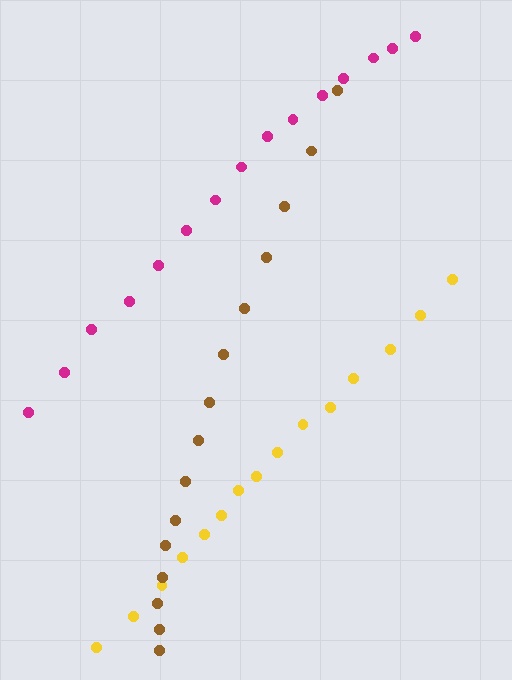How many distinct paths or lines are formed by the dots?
There are 3 distinct paths.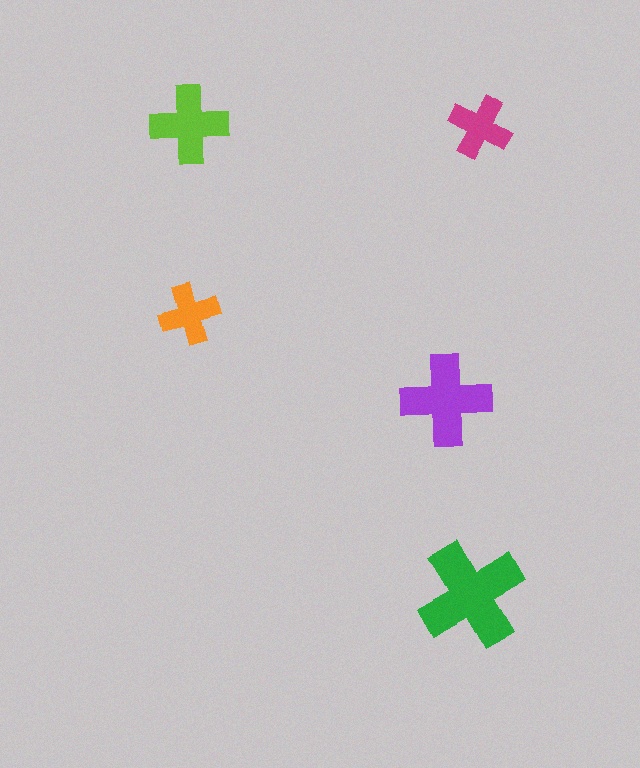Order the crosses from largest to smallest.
the green one, the purple one, the lime one, the magenta one, the orange one.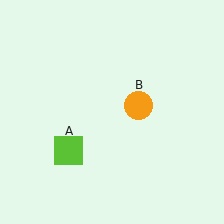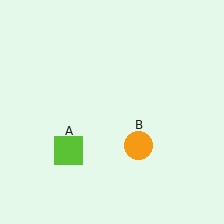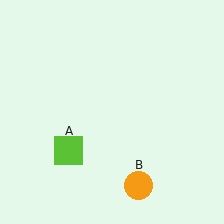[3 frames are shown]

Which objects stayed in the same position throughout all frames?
Lime square (object A) remained stationary.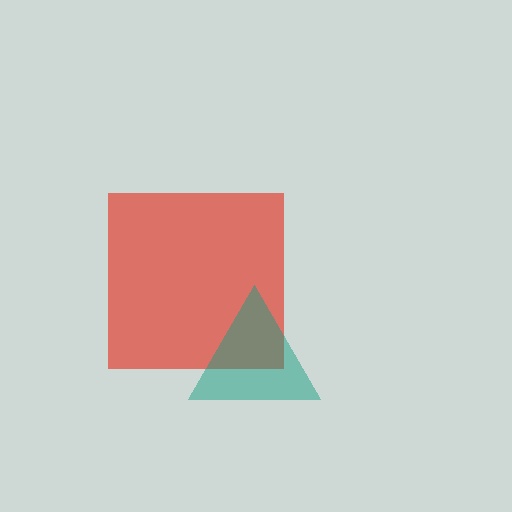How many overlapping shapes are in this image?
There are 2 overlapping shapes in the image.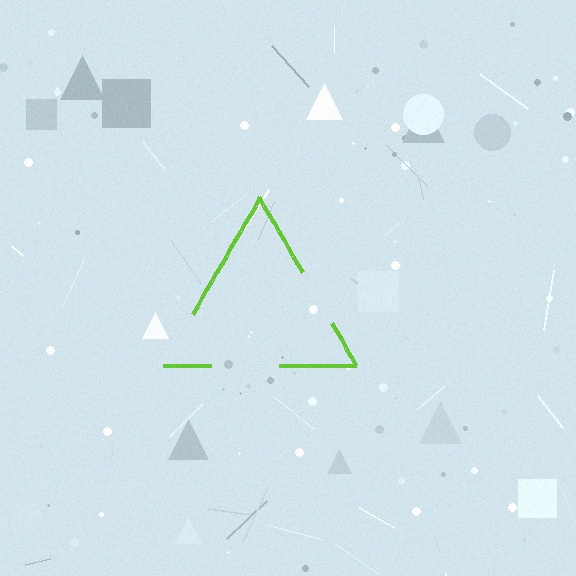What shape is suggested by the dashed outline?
The dashed outline suggests a triangle.